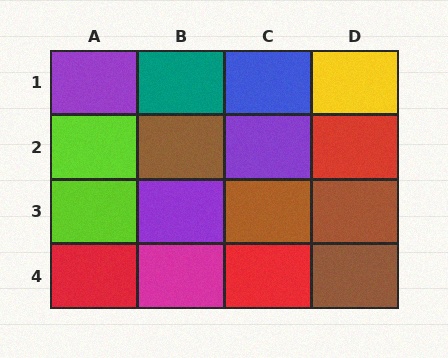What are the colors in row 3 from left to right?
Lime, purple, brown, brown.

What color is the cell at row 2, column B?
Brown.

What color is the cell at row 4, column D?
Brown.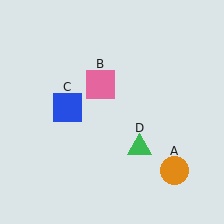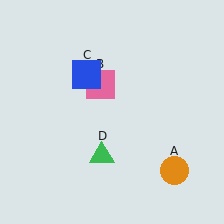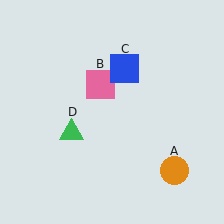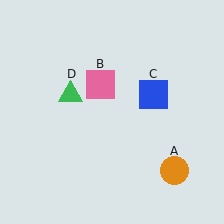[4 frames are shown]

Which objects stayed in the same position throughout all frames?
Orange circle (object A) and pink square (object B) remained stationary.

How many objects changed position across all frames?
2 objects changed position: blue square (object C), green triangle (object D).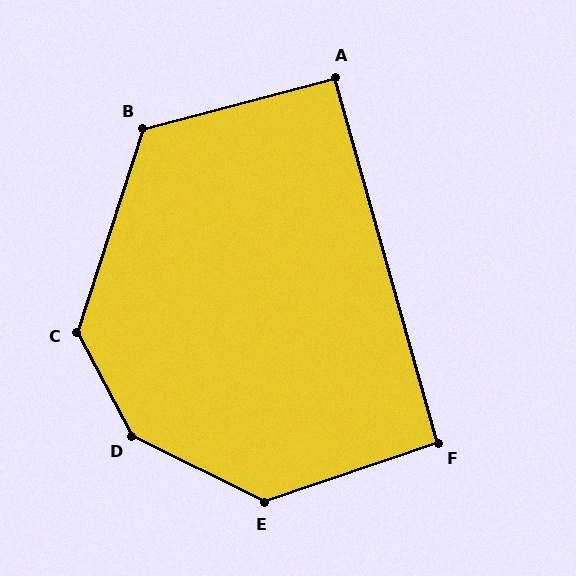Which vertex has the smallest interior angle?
A, at approximately 91 degrees.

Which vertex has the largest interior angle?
D, at approximately 144 degrees.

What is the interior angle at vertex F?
Approximately 93 degrees (approximately right).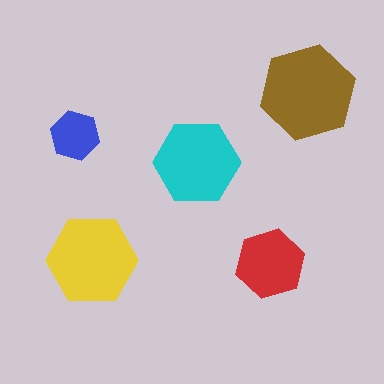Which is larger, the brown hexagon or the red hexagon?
The brown one.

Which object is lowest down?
The red hexagon is bottommost.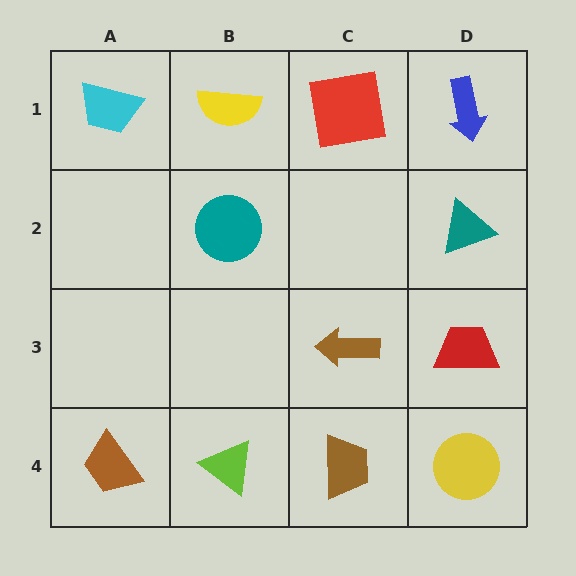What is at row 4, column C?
A brown trapezoid.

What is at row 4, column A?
A brown trapezoid.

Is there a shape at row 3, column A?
No, that cell is empty.